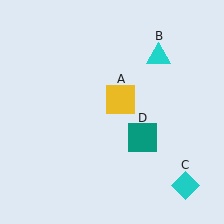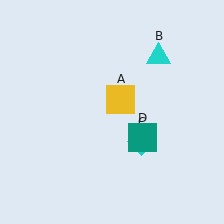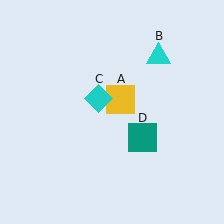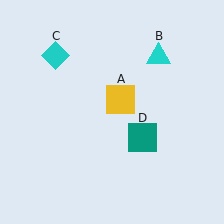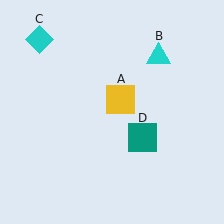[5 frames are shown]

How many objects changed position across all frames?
1 object changed position: cyan diamond (object C).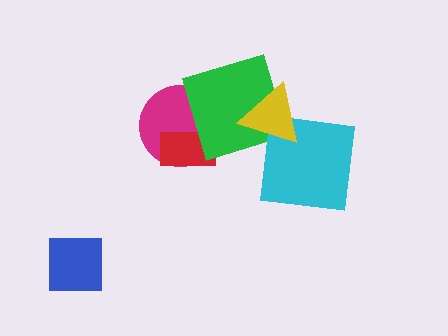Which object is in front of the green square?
The yellow triangle is in front of the green square.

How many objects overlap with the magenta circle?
2 objects overlap with the magenta circle.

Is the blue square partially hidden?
No, no other shape covers it.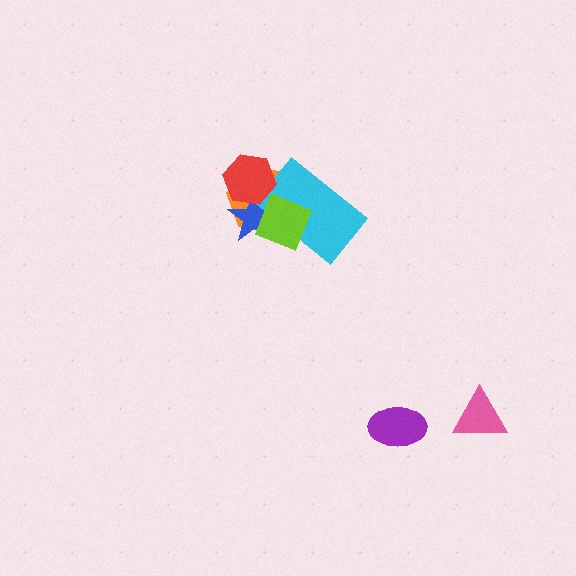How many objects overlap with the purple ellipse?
0 objects overlap with the purple ellipse.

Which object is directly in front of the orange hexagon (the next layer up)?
The blue star is directly in front of the orange hexagon.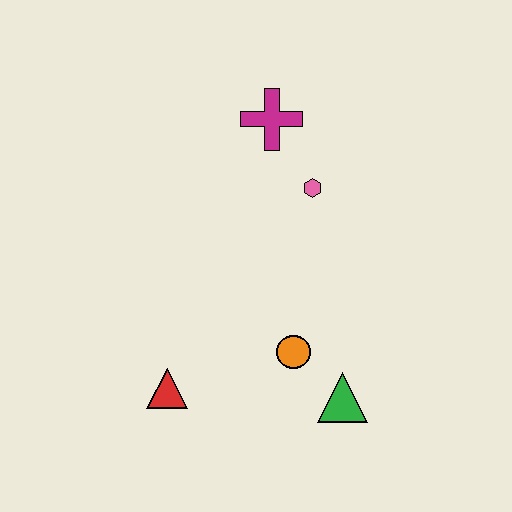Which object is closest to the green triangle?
The orange circle is closest to the green triangle.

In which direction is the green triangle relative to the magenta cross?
The green triangle is below the magenta cross.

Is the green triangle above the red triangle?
No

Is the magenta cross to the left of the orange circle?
Yes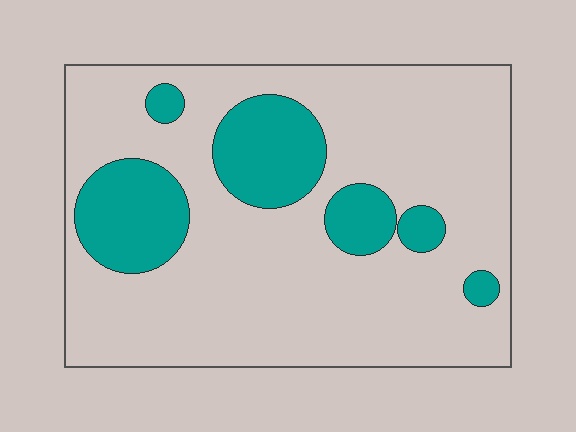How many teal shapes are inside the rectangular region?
6.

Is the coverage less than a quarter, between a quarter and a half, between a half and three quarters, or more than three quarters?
Less than a quarter.